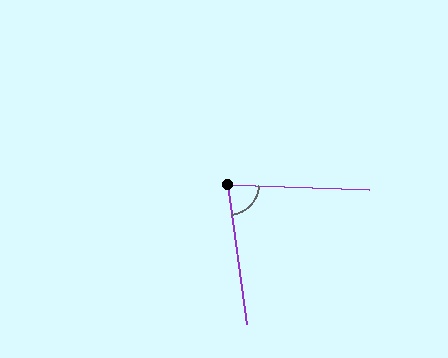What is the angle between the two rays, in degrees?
Approximately 80 degrees.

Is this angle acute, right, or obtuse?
It is acute.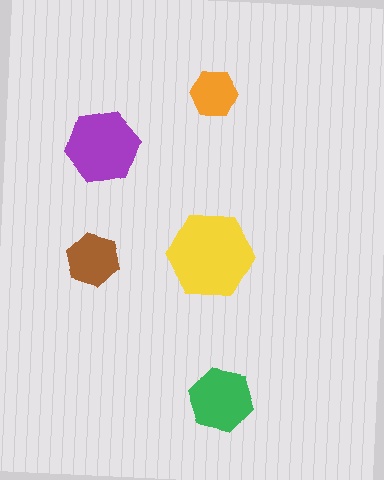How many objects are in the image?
There are 5 objects in the image.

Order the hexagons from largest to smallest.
the yellow one, the purple one, the green one, the brown one, the orange one.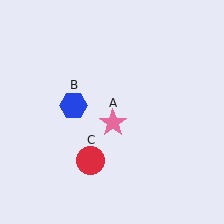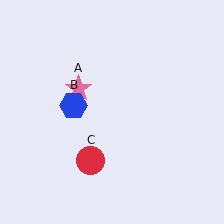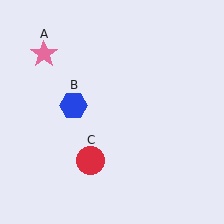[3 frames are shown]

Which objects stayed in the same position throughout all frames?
Blue hexagon (object B) and red circle (object C) remained stationary.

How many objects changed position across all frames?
1 object changed position: pink star (object A).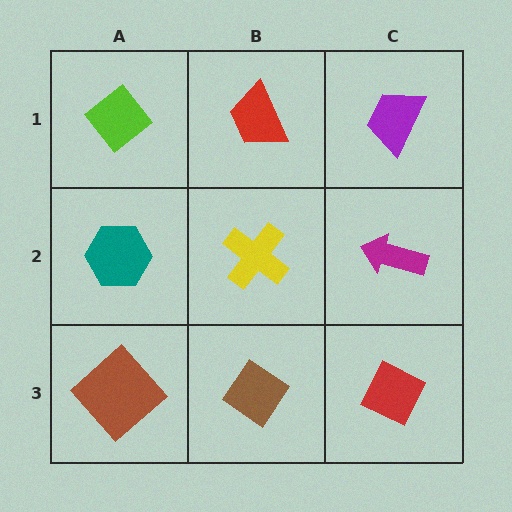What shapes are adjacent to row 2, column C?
A purple trapezoid (row 1, column C), a red diamond (row 3, column C), a yellow cross (row 2, column B).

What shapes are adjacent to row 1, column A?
A teal hexagon (row 2, column A), a red trapezoid (row 1, column B).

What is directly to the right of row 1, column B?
A purple trapezoid.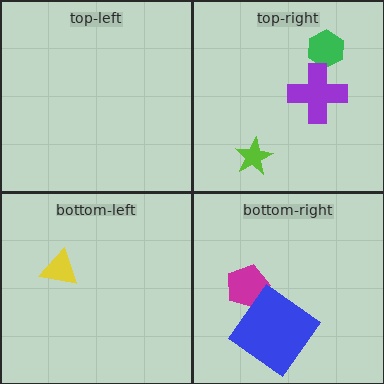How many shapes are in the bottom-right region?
2.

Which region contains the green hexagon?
The top-right region.